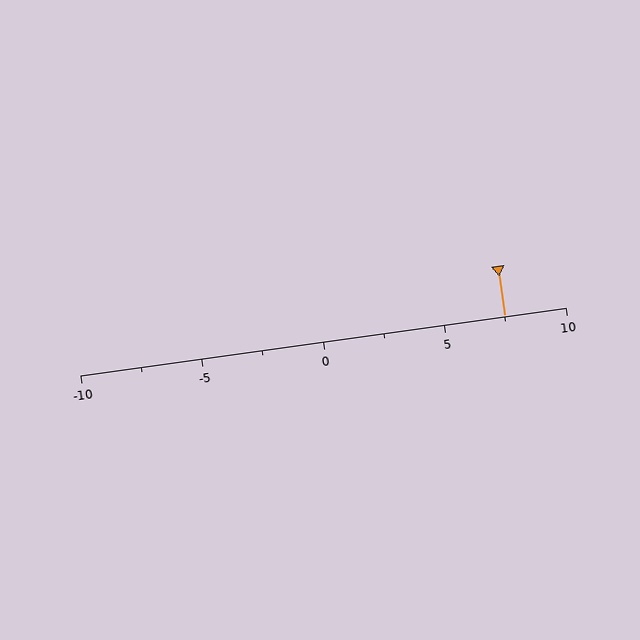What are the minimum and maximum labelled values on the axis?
The axis runs from -10 to 10.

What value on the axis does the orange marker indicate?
The marker indicates approximately 7.5.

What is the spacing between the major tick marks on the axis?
The major ticks are spaced 5 apart.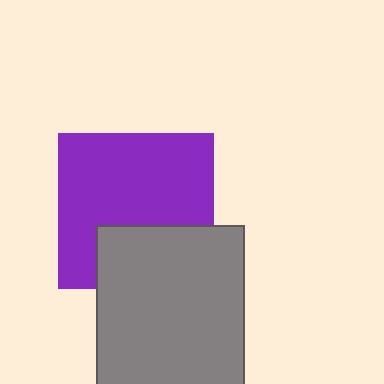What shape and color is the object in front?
The object in front is a gray rectangle.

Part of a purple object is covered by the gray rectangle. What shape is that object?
It is a square.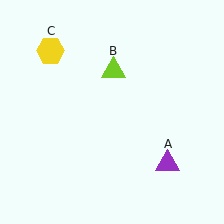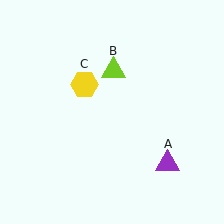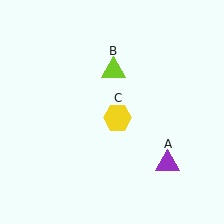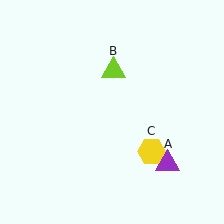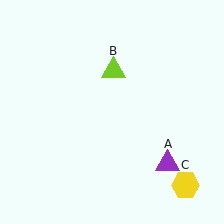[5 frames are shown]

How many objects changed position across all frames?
1 object changed position: yellow hexagon (object C).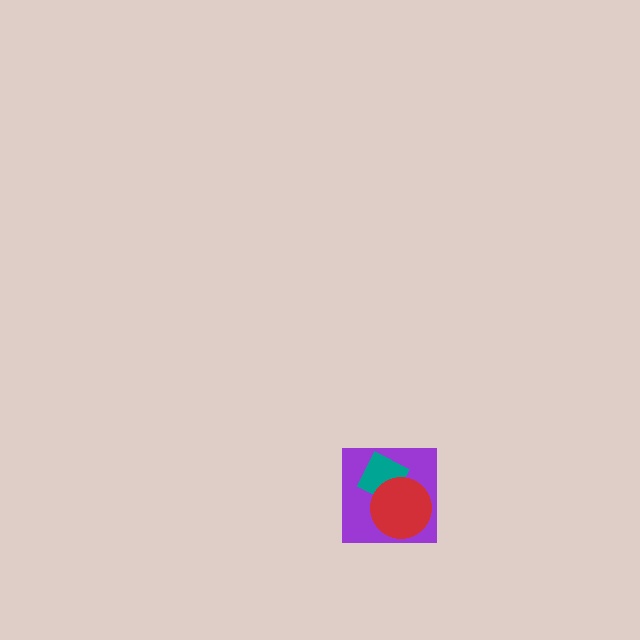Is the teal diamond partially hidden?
Yes, it is partially covered by another shape.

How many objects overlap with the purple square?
2 objects overlap with the purple square.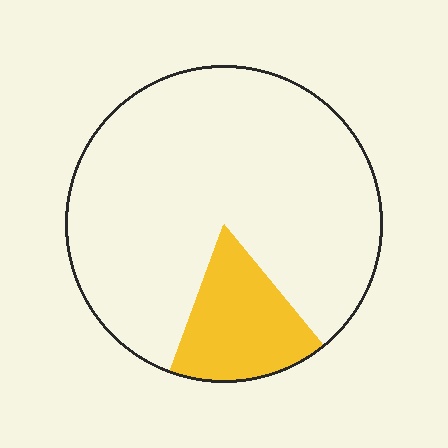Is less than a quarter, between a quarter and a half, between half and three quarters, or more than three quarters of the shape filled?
Less than a quarter.